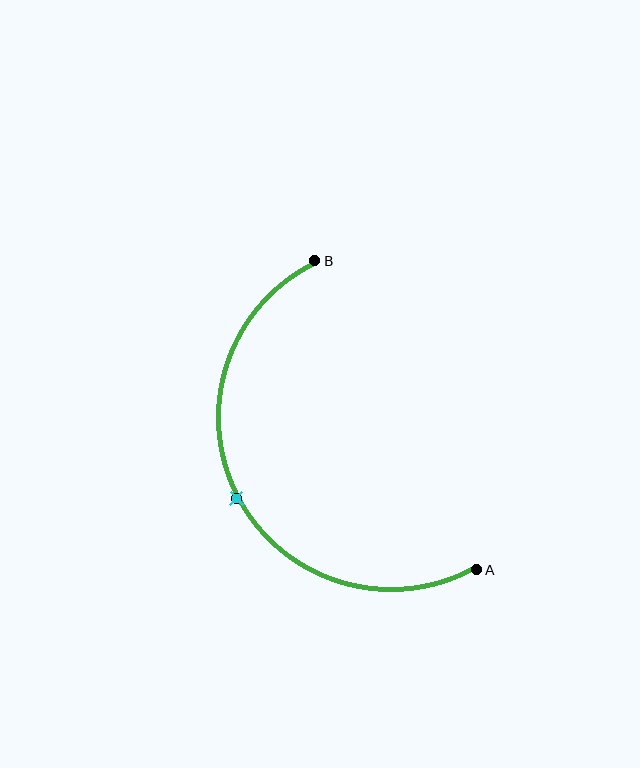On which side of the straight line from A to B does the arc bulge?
The arc bulges to the left of the straight line connecting A and B.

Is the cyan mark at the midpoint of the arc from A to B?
Yes. The cyan mark lies on the arc at equal arc-length from both A and B — it is the arc midpoint.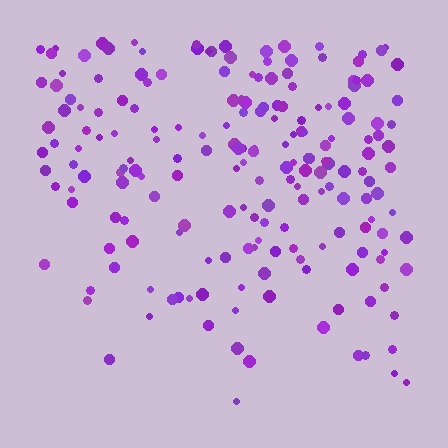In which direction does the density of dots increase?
From bottom to top, with the top side densest.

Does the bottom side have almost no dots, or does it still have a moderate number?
Still a moderate number, just noticeably fewer than the top.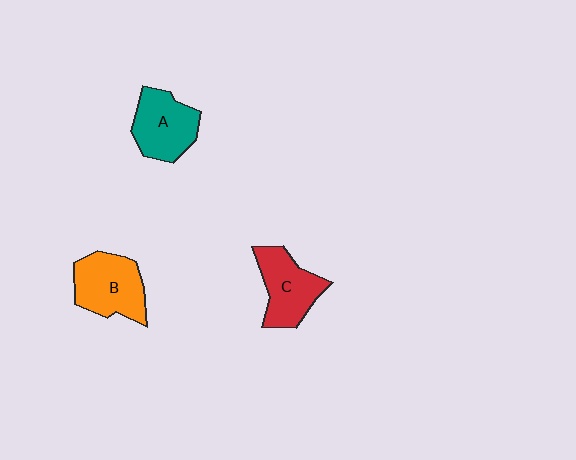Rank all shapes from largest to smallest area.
From largest to smallest: B (orange), A (teal), C (red).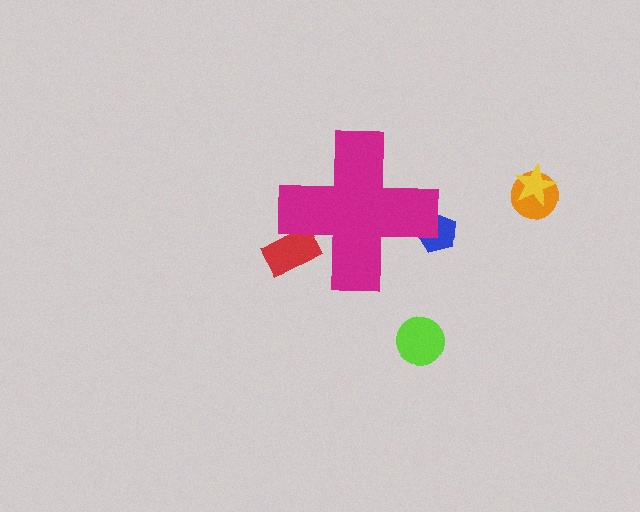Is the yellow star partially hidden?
No, the yellow star is fully visible.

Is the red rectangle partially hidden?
Yes, the red rectangle is partially hidden behind the magenta cross.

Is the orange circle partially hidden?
No, the orange circle is fully visible.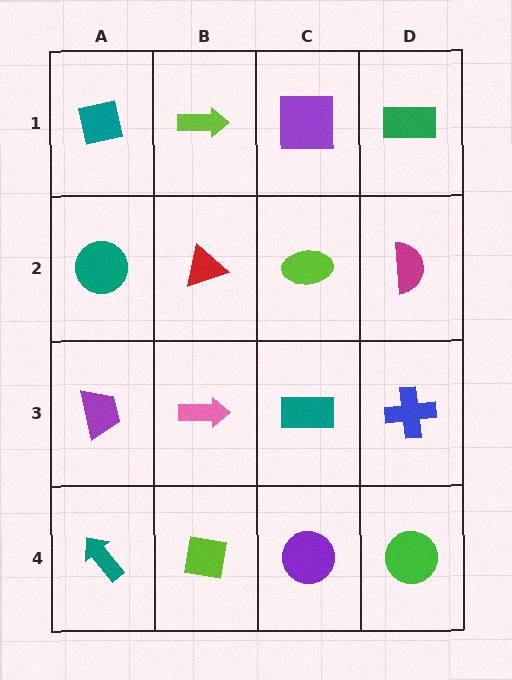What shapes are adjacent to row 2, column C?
A purple square (row 1, column C), a teal rectangle (row 3, column C), a red triangle (row 2, column B), a magenta semicircle (row 2, column D).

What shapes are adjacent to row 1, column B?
A red triangle (row 2, column B), a teal square (row 1, column A), a purple square (row 1, column C).